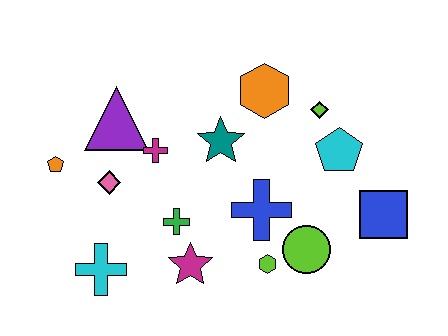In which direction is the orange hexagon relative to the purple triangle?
The orange hexagon is to the right of the purple triangle.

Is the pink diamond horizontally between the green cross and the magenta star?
No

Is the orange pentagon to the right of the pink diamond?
No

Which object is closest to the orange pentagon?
The pink diamond is closest to the orange pentagon.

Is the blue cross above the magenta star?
Yes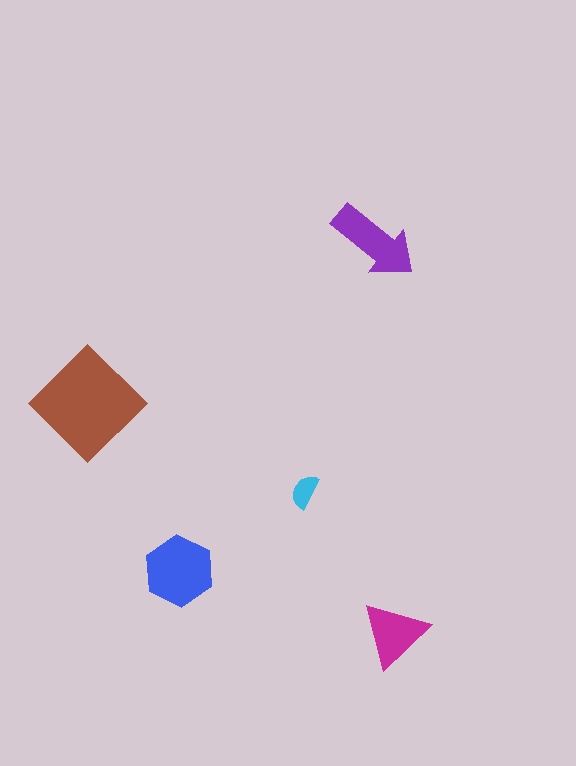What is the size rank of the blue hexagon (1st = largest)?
2nd.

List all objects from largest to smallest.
The brown diamond, the blue hexagon, the purple arrow, the magenta triangle, the cyan semicircle.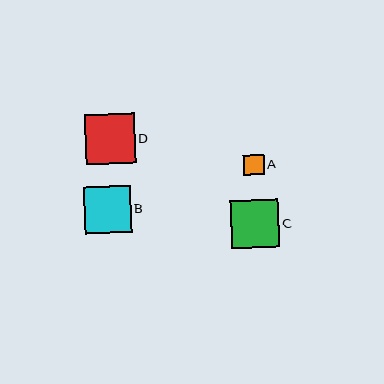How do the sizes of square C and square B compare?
Square C and square B are approximately the same size.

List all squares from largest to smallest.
From largest to smallest: D, C, B, A.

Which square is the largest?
Square D is the largest with a size of approximately 50 pixels.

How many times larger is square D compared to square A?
Square D is approximately 2.4 times the size of square A.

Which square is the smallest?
Square A is the smallest with a size of approximately 21 pixels.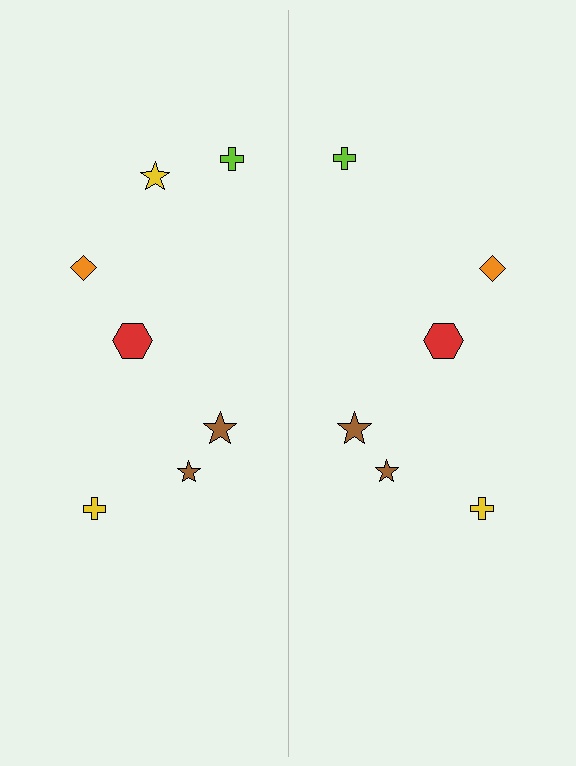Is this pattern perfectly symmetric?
No, the pattern is not perfectly symmetric. A yellow star is missing from the right side.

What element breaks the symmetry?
A yellow star is missing from the right side.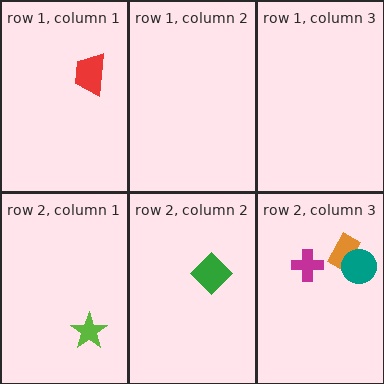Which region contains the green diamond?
The row 2, column 2 region.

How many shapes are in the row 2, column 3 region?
3.